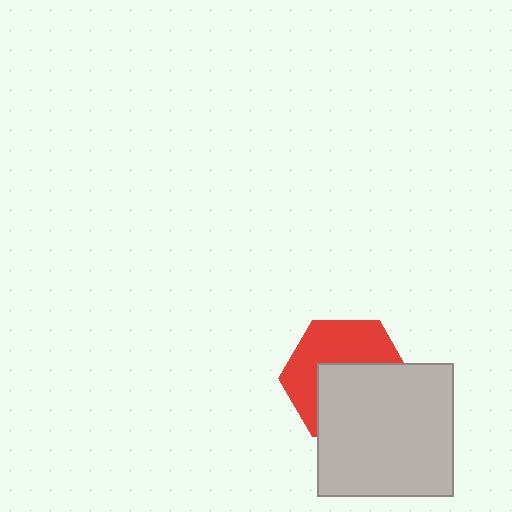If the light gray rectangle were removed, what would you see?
You would see the complete red hexagon.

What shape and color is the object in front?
The object in front is a light gray rectangle.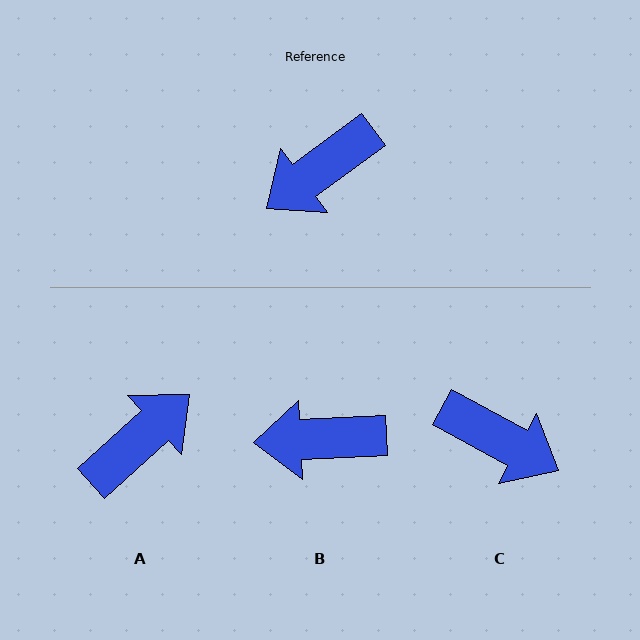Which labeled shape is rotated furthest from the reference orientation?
A, about 174 degrees away.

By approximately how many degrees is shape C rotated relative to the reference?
Approximately 115 degrees counter-clockwise.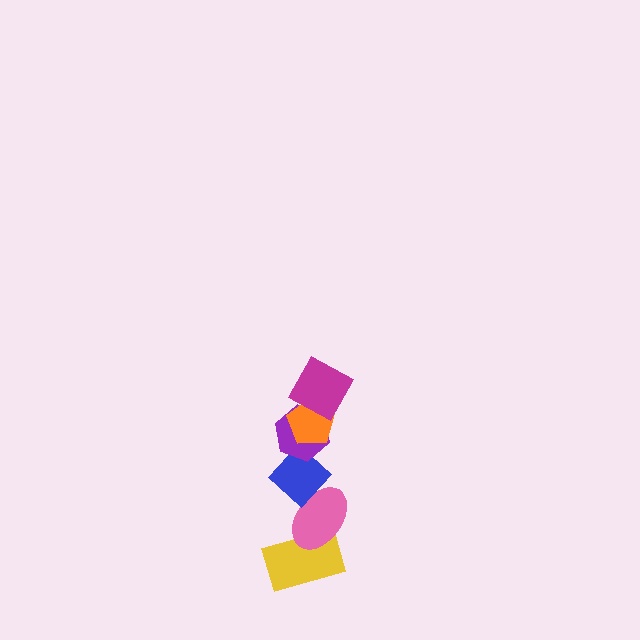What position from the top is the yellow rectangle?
The yellow rectangle is 6th from the top.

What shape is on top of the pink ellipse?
The blue diamond is on top of the pink ellipse.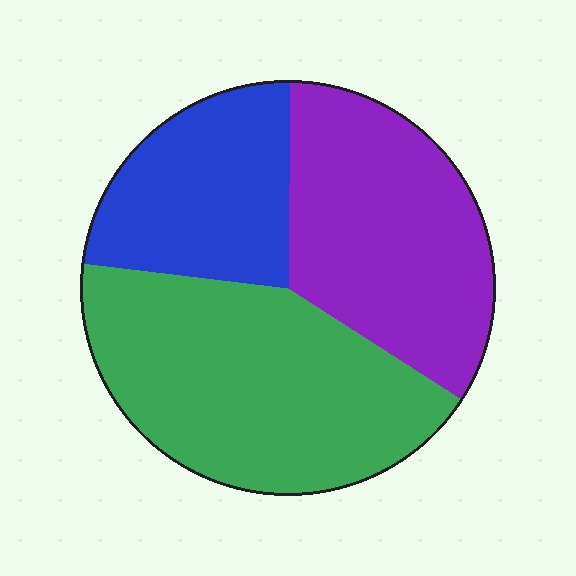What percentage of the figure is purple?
Purple covers roughly 35% of the figure.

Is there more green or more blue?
Green.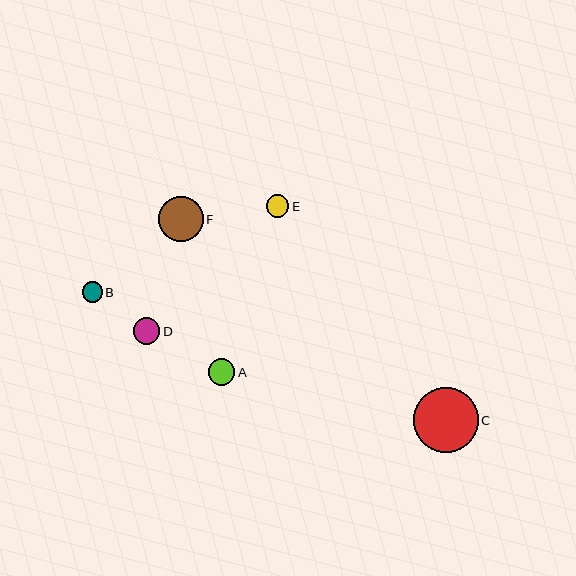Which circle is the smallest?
Circle B is the smallest with a size of approximately 20 pixels.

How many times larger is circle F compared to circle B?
Circle F is approximately 2.2 times the size of circle B.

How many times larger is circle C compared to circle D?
Circle C is approximately 2.5 times the size of circle D.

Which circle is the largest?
Circle C is the largest with a size of approximately 65 pixels.